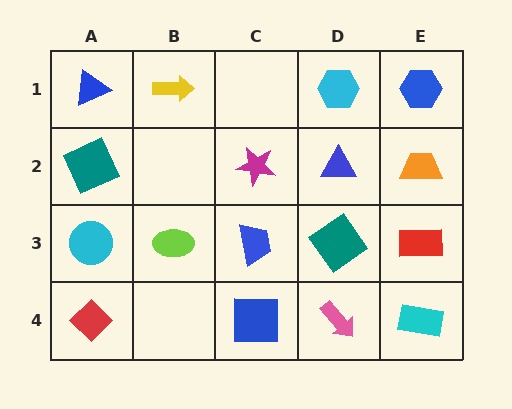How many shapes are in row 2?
4 shapes.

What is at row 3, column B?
A lime ellipse.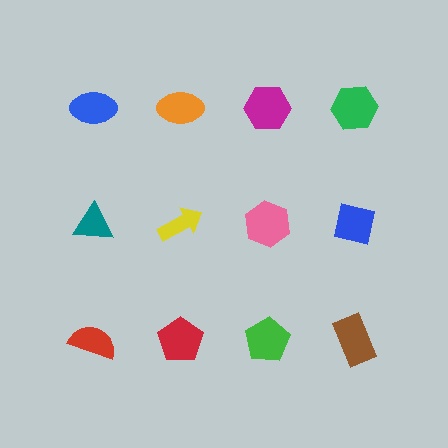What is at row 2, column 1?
A teal triangle.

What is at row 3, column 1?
A red semicircle.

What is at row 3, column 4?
A brown rectangle.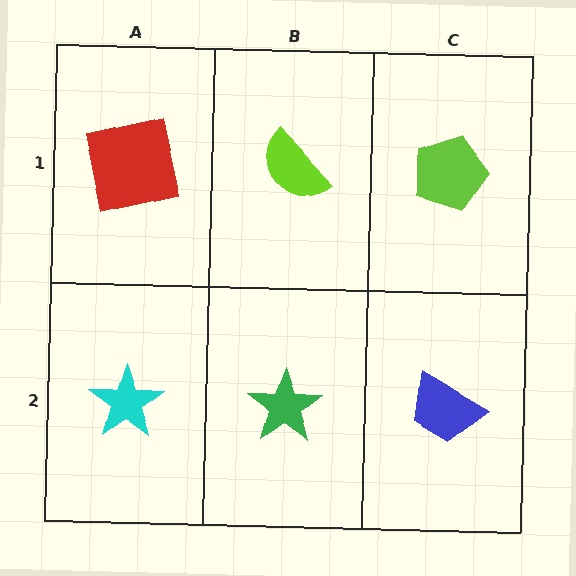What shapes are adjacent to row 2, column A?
A red square (row 1, column A), a green star (row 2, column B).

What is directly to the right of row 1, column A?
A lime semicircle.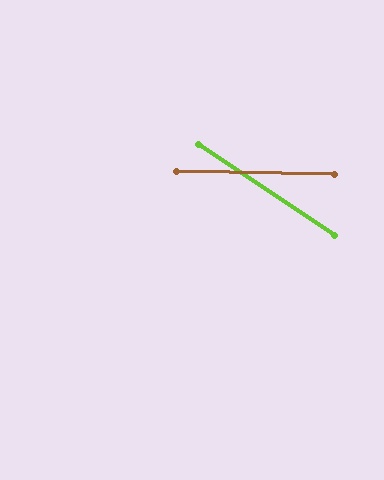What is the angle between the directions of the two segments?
Approximately 32 degrees.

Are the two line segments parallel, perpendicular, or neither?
Neither parallel nor perpendicular — they differ by about 32°.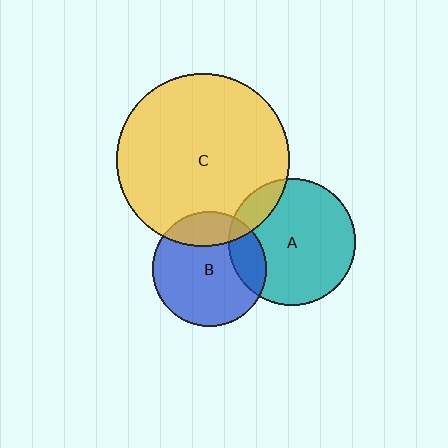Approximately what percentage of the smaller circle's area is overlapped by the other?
Approximately 15%.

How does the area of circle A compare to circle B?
Approximately 1.2 times.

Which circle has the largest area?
Circle C (yellow).